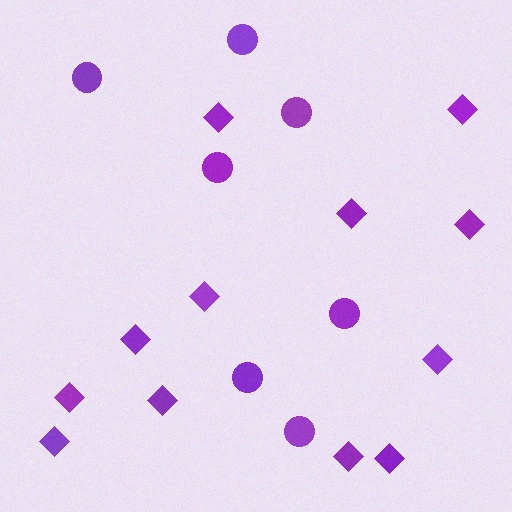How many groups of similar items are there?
There are 2 groups: one group of diamonds (12) and one group of circles (7).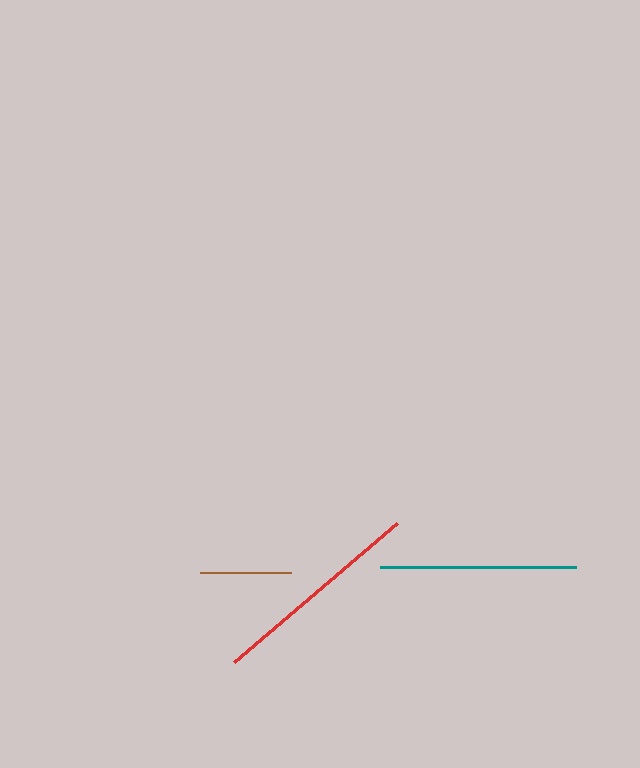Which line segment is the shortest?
The brown line is the shortest at approximately 91 pixels.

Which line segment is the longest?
The red line is the longest at approximately 214 pixels.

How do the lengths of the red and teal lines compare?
The red and teal lines are approximately the same length.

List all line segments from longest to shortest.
From longest to shortest: red, teal, brown.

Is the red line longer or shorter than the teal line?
The red line is longer than the teal line.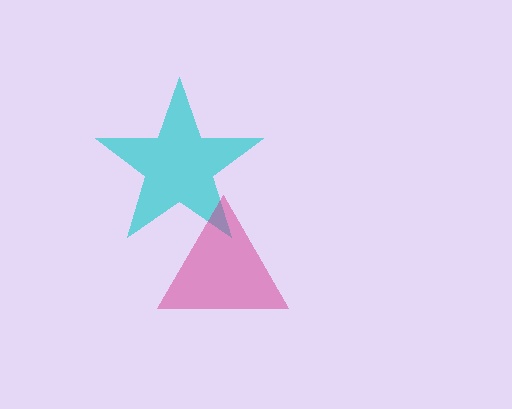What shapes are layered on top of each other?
The layered shapes are: a cyan star, a magenta triangle.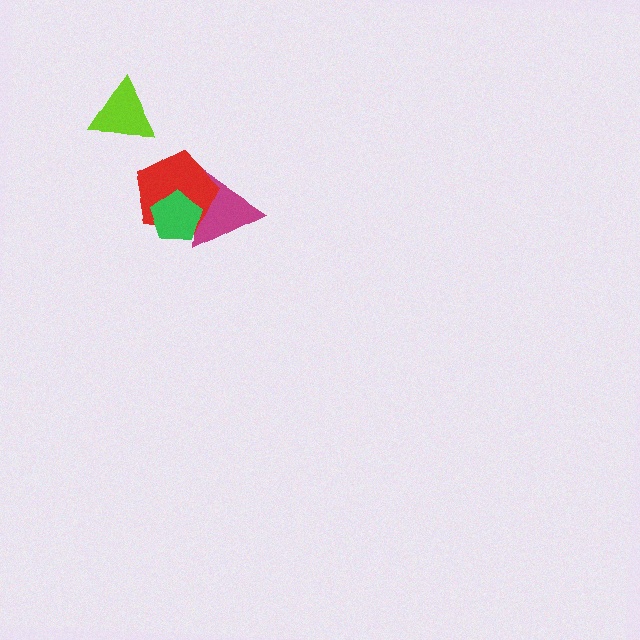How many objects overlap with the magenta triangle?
2 objects overlap with the magenta triangle.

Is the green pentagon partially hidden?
No, no other shape covers it.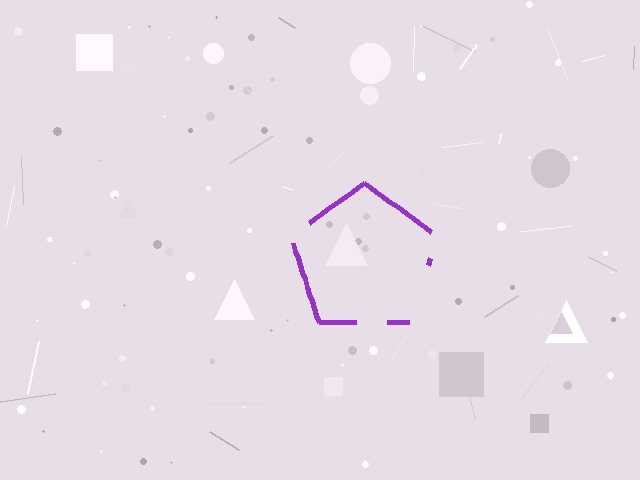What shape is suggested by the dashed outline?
The dashed outline suggests a pentagon.